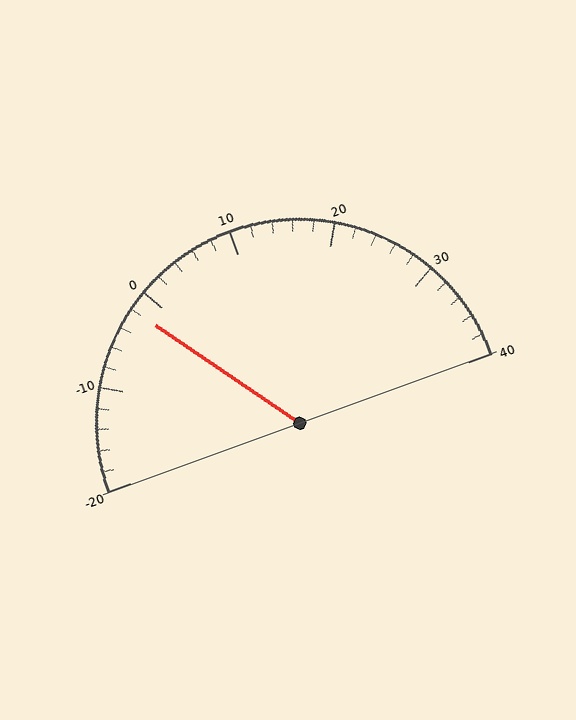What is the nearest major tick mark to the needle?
The nearest major tick mark is 0.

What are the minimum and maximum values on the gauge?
The gauge ranges from -20 to 40.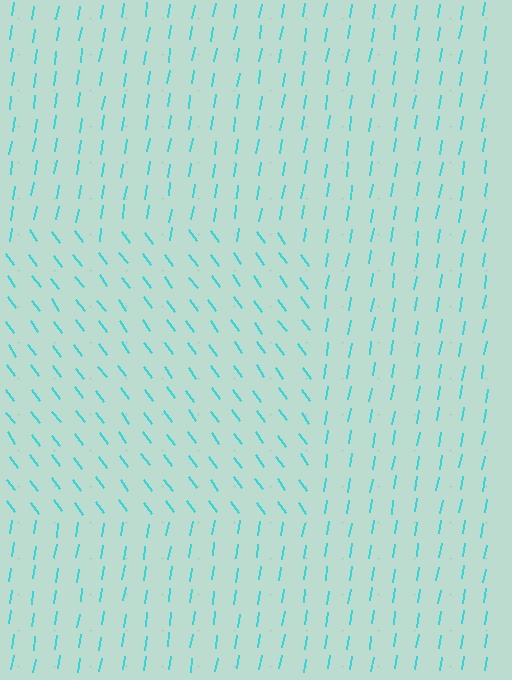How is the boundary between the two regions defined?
The boundary is defined purely by a change in line orientation (approximately 45 degrees difference). All lines are the same color and thickness.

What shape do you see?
I see a rectangle.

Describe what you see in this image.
The image is filled with small cyan line segments. A rectangle region in the image has lines oriented differently from the surrounding lines, creating a visible texture boundary.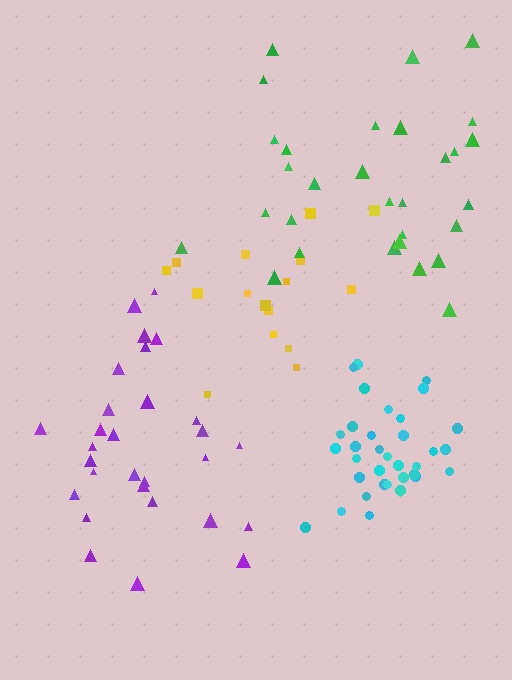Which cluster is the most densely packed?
Cyan.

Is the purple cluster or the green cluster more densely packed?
Purple.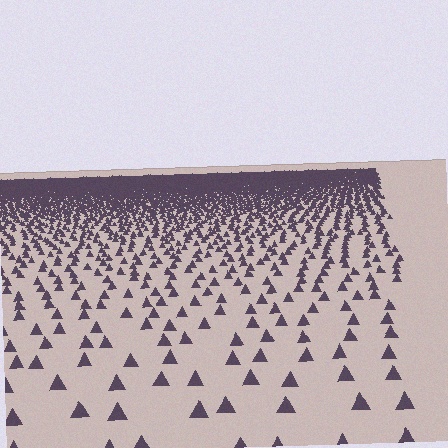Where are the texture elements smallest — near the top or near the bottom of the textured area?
Near the top.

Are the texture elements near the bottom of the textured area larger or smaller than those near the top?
Larger. Near the bottom, elements are closer to the viewer and appear at a bigger on-screen size.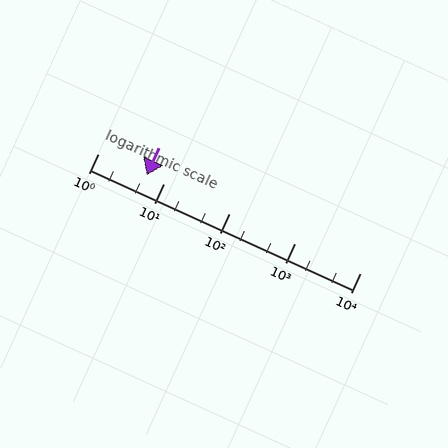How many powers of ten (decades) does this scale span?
The scale spans 4 decades, from 1 to 10000.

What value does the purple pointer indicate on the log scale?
The pointer indicates approximately 5.5.